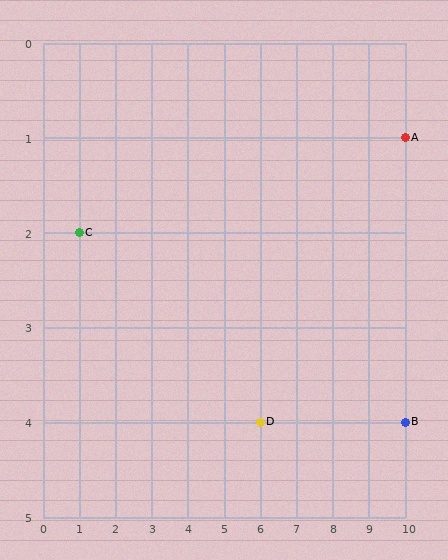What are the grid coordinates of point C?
Point C is at grid coordinates (1, 2).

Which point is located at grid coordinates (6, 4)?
Point D is at (6, 4).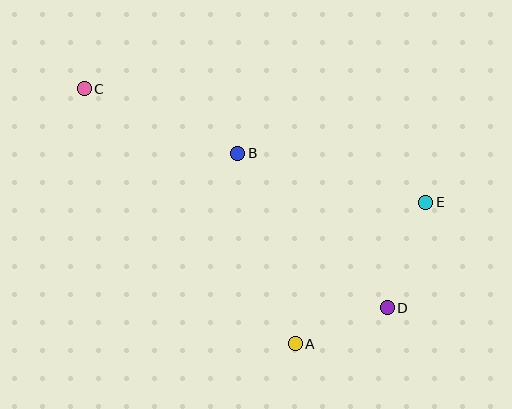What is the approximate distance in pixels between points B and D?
The distance between B and D is approximately 215 pixels.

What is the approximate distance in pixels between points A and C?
The distance between A and C is approximately 331 pixels.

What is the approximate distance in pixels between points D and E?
The distance between D and E is approximately 113 pixels.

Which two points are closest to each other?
Points A and D are closest to each other.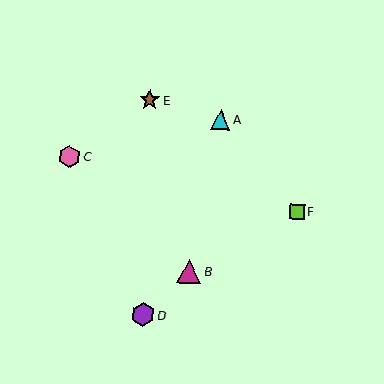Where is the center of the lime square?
The center of the lime square is at (297, 212).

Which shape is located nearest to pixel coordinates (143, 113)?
The brown star (labeled E) at (150, 100) is nearest to that location.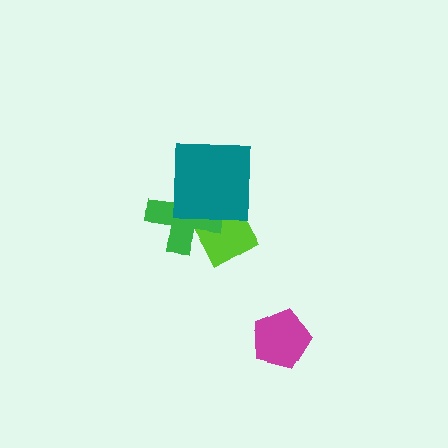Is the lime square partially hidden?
Yes, it is partially covered by another shape.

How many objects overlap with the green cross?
2 objects overlap with the green cross.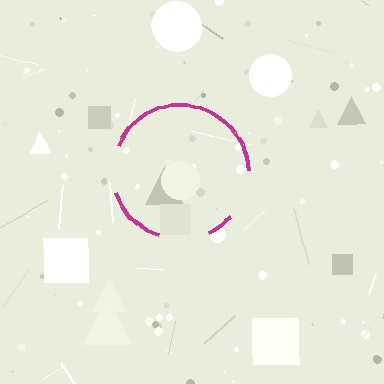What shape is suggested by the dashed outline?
The dashed outline suggests a circle.